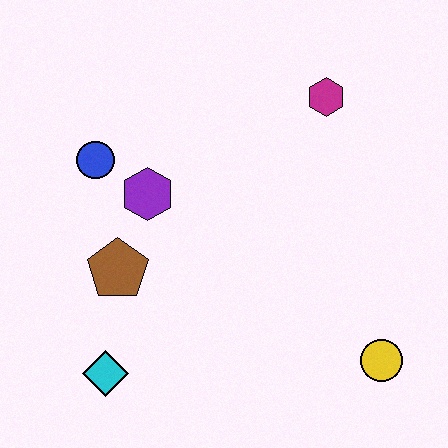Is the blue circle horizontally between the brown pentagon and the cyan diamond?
No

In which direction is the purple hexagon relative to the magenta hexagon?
The purple hexagon is to the left of the magenta hexagon.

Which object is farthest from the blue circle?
The yellow circle is farthest from the blue circle.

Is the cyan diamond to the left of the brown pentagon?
Yes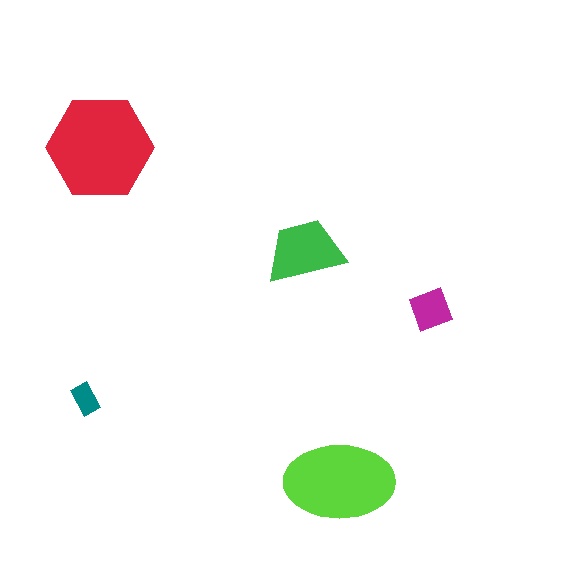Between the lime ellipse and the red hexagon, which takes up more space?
The red hexagon.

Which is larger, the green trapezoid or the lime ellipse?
The lime ellipse.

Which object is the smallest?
The teal rectangle.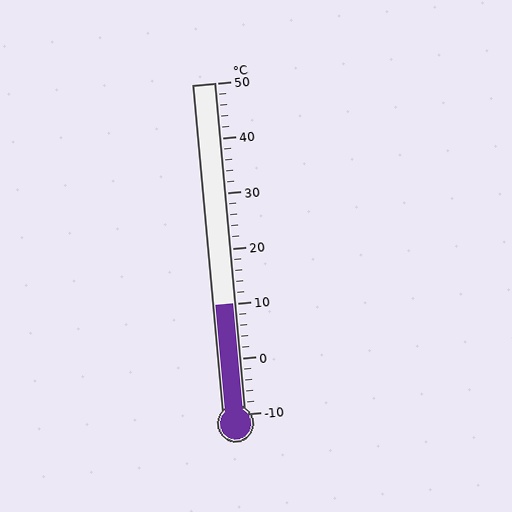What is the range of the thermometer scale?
The thermometer scale ranges from -10°C to 50°C.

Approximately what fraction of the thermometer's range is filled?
The thermometer is filled to approximately 35% of its range.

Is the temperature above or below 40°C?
The temperature is below 40°C.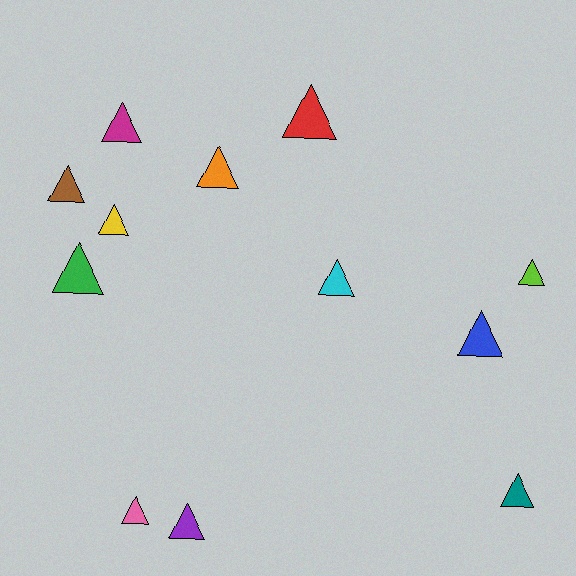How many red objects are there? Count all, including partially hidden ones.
There is 1 red object.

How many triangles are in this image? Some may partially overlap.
There are 12 triangles.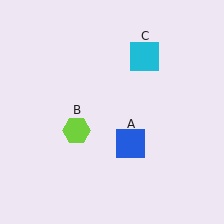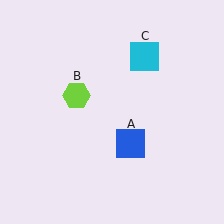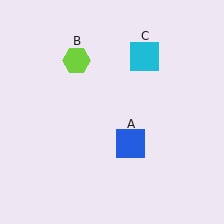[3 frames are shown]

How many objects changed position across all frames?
1 object changed position: lime hexagon (object B).